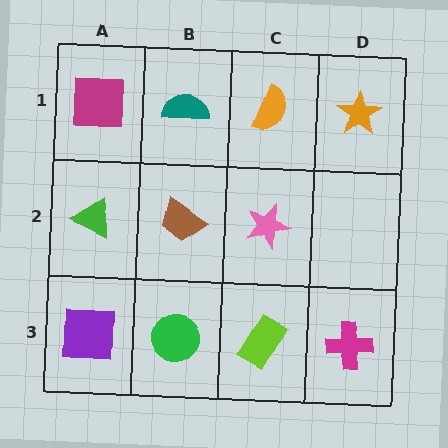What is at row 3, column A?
A purple square.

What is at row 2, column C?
A pink star.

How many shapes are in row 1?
4 shapes.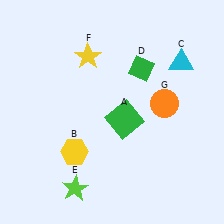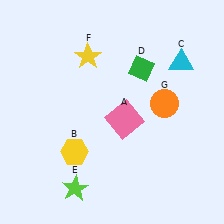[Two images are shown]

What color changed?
The square (A) changed from green in Image 1 to pink in Image 2.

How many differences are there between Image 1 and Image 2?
There is 1 difference between the two images.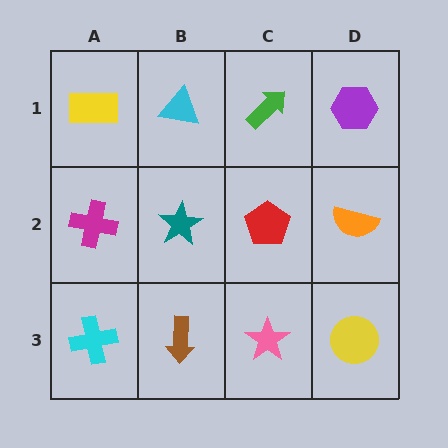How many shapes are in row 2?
4 shapes.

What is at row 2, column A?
A magenta cross.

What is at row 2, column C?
A red pentagon.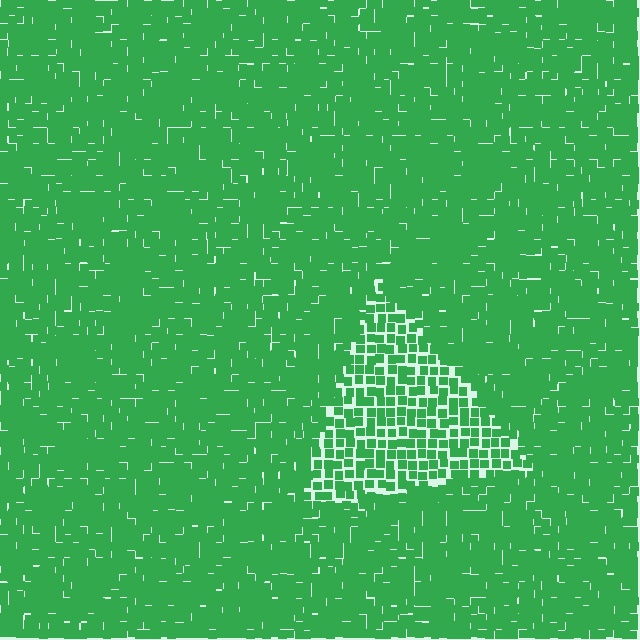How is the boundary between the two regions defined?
The boundary is defined by a change in element density (approximately 1.7x ratio). All elements are the same color, size, and shape.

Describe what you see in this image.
The image contains small green elements arranged at two different densities. A triangle-shaped region is visible where the elements are less densely packed than the surrounding area.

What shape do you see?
I see a triangle.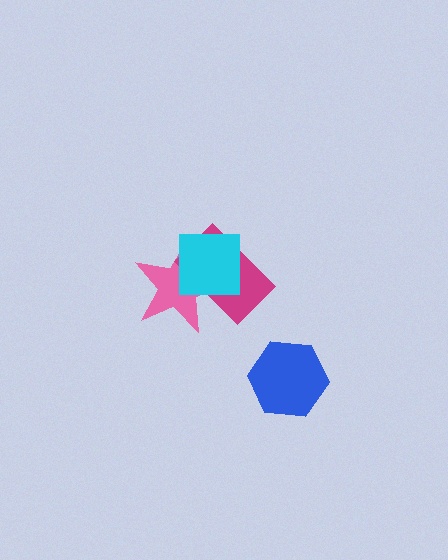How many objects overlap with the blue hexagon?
0 objects overlap with the blue hexagon.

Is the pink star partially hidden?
Yes, it is partially covered by another shape.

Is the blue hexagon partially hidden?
No, no other shape covers it.